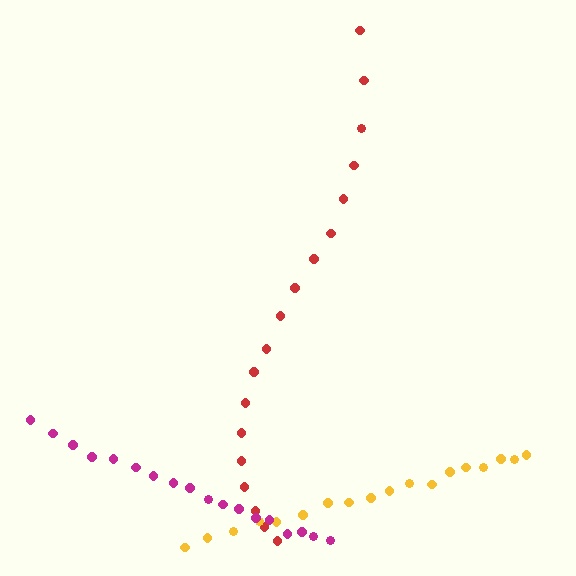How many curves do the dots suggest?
There are 3 distinct paths.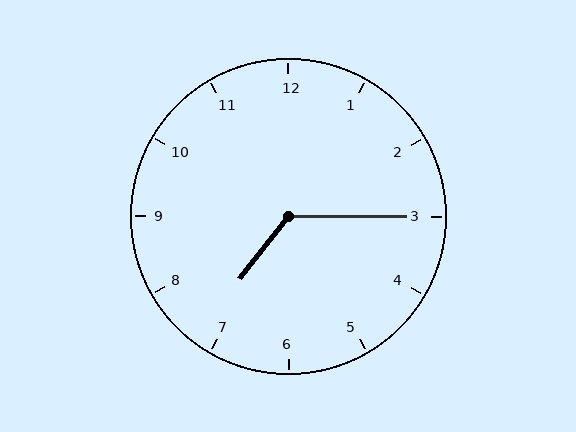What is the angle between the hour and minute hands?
Approximately 128 degrees.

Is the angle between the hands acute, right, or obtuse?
It is obtuse.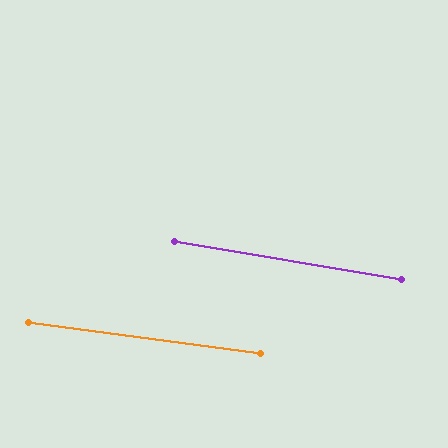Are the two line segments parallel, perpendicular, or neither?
Parallel — their directions differ by only 1.9°.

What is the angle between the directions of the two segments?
Approximately 2 degrees.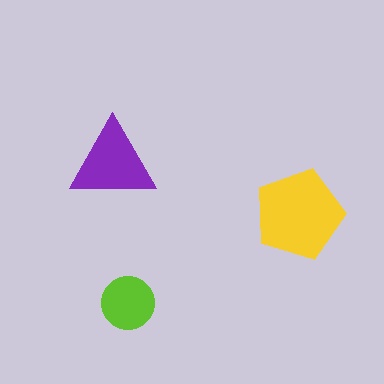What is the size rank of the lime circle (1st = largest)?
3rd.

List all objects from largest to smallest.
The yellow pentagon, the purple triangle, the lime circle.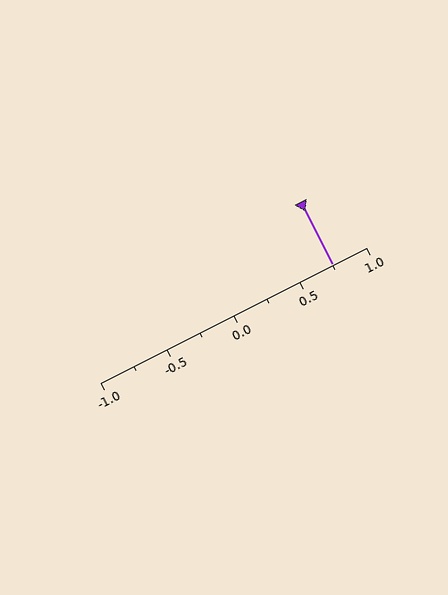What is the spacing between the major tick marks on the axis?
The major ticks are spaced 0.5 apart.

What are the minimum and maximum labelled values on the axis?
The axis runs from -1.0 to 1.0.